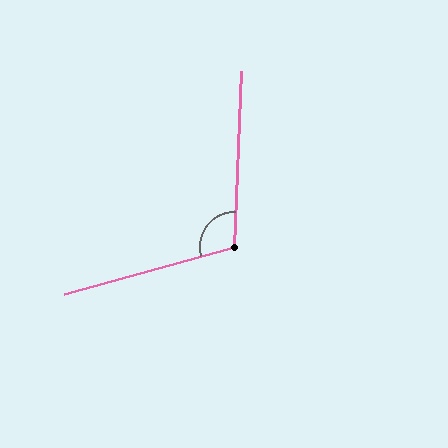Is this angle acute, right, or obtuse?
It is obtuse.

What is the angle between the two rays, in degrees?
Approximately 108 degrees.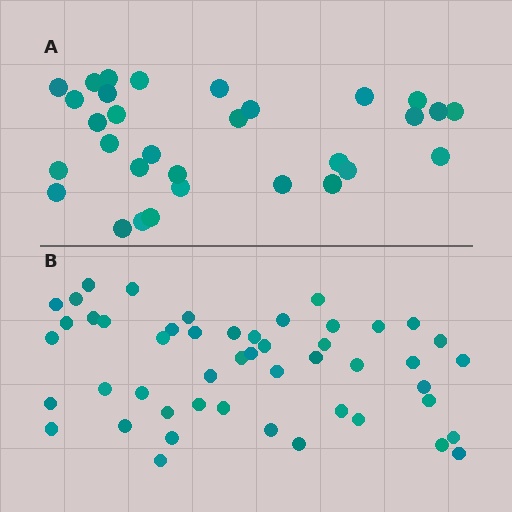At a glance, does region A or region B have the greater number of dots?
Region B (the bottom region) has more dots.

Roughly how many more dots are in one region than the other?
Region B has approximately 20 more dots than region A.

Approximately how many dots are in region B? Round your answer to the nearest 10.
About 50 dots. (The exact count is 49, which rounds to 50.)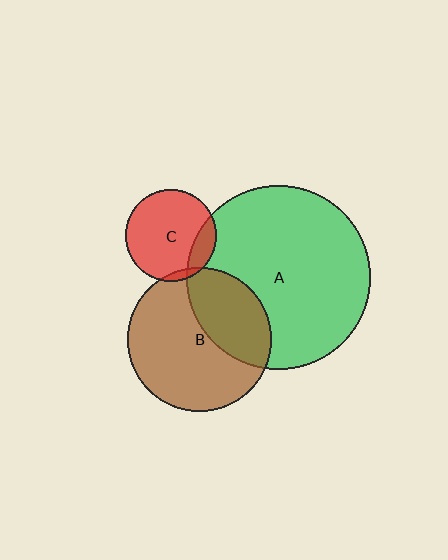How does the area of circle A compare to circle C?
Approximately 4.0 times.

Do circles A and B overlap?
Yes.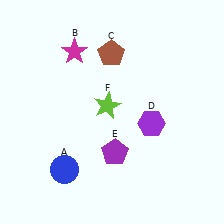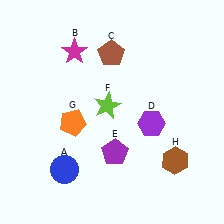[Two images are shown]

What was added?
An orange pentagon (G), a brown hexagon (H) were added in Image 2.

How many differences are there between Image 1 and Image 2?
There are 2 differences between the two images.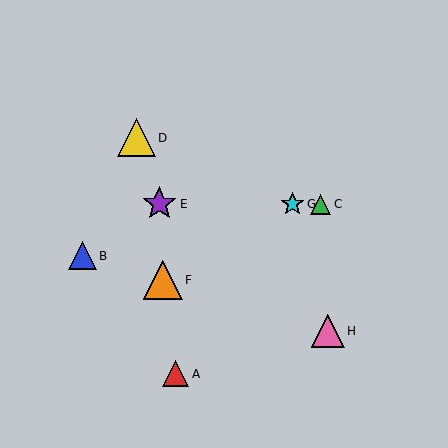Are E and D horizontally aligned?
No, E is at y≈204 and D is at y≈138.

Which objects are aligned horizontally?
Objects C, E, G are aligned horizontally.